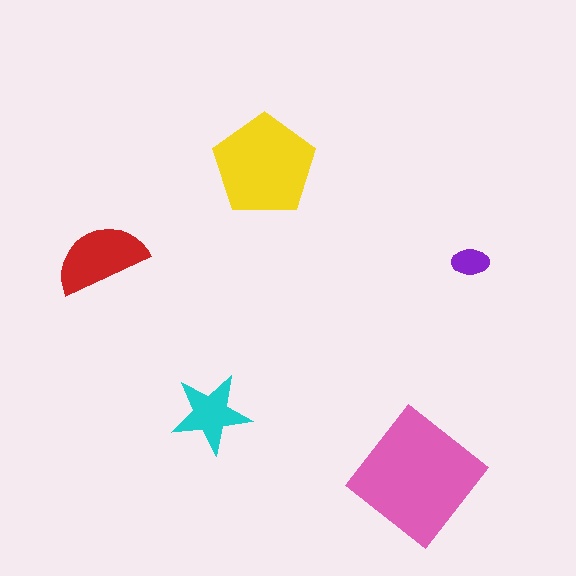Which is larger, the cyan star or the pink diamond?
The pink diamond.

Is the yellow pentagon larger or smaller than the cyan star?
Larger.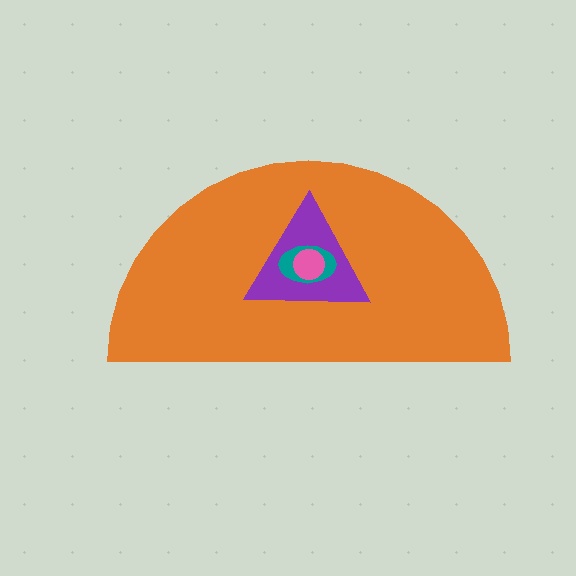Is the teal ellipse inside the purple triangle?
Yes.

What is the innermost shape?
The pink circle.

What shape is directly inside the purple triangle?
The teal ellipse.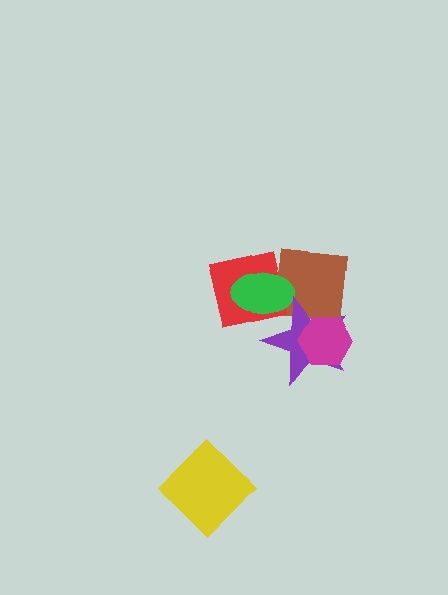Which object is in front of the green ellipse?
The purple star is in front of the green ellipse.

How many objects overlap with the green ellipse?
3 objects overlap with the green ellipse.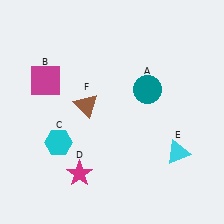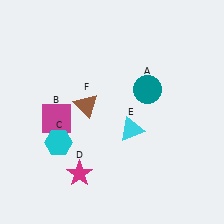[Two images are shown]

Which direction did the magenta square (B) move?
The magenta square (B) moved down.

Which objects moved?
The objects that moved are: the magenta square (B), the cyan triangle (E).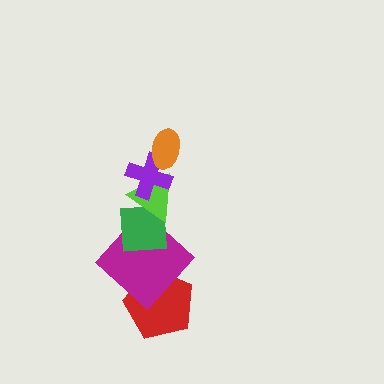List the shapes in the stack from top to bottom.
From top to bottom: the orange ellipse, the purple cross, the lime triangle, the green square, the magenta diamond, the red pentagon.